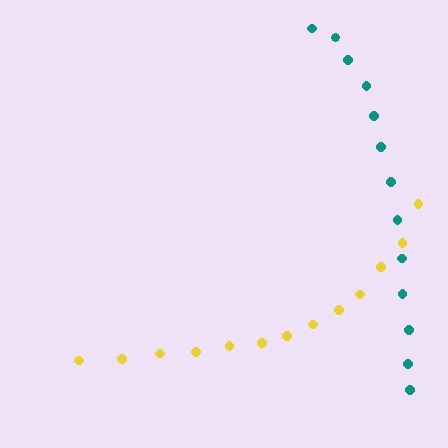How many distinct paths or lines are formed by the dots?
There are 2 distinct paths.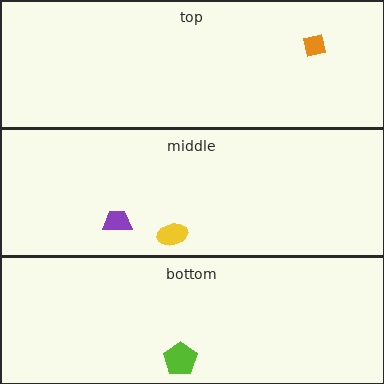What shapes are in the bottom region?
The lime pentagon.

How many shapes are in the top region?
1.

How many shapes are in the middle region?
2.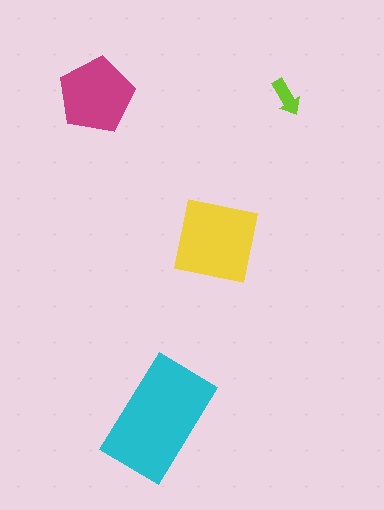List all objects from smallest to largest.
The lime arrow, the magenta pentagon, the yellow square, the cyan rectangle.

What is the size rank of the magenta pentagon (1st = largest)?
3rd.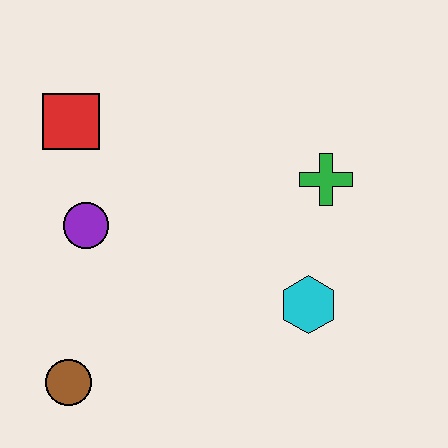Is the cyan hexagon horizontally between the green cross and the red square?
Yes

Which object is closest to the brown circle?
The purple circle is closest to the brown circle.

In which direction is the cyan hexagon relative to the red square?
The cyan hexagon is to the right of the red square.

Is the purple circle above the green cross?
No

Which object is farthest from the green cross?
The brown circle is farthest from the green cross.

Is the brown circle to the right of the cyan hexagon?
No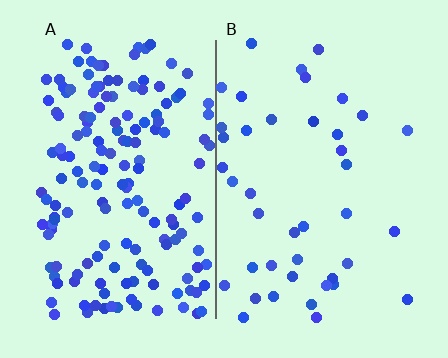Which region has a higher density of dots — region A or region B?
A (the left).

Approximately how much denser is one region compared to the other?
Approximately 3.9× — region A over region B.